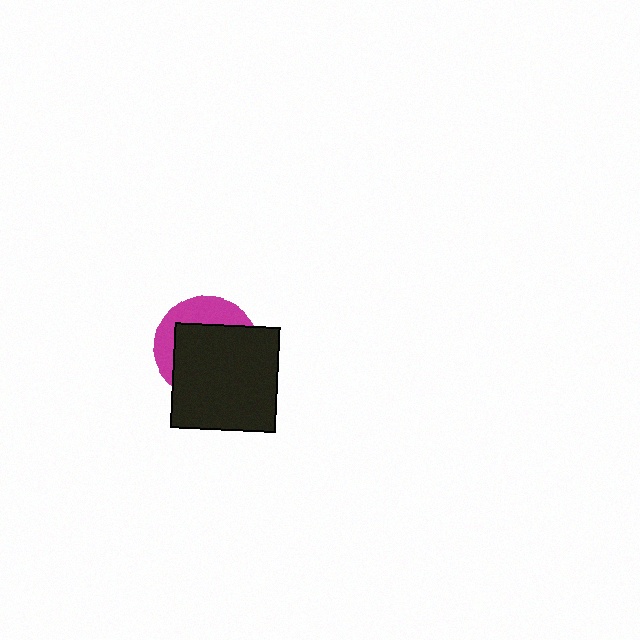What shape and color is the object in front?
The object in front is a black square.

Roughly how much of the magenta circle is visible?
A small part of it is visible (roughly 34%).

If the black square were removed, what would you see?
You would see the complete magenta circle.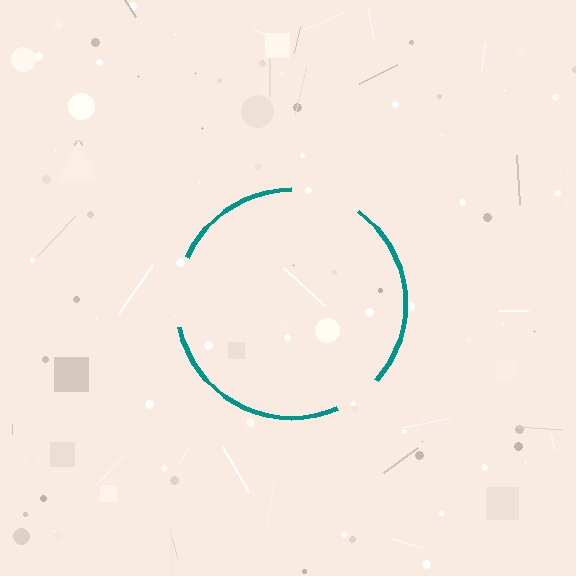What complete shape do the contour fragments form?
The contour fragments form a circle.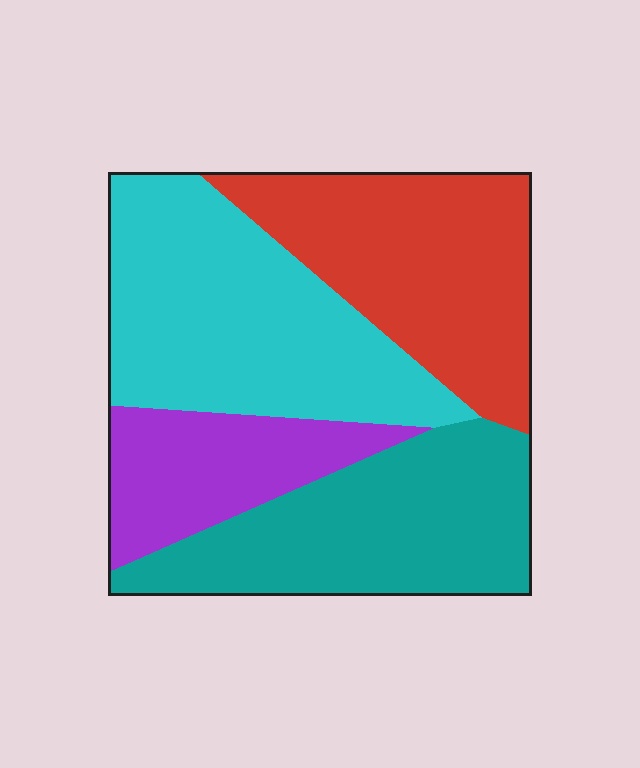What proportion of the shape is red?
Red covers around 25% of the shape.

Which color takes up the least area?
Purple, at roughly 15%.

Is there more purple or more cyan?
Cyan.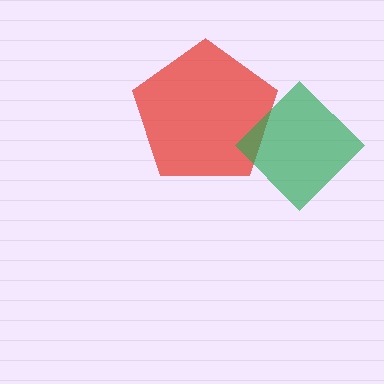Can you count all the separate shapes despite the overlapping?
Yes, there are 2 separate shapes.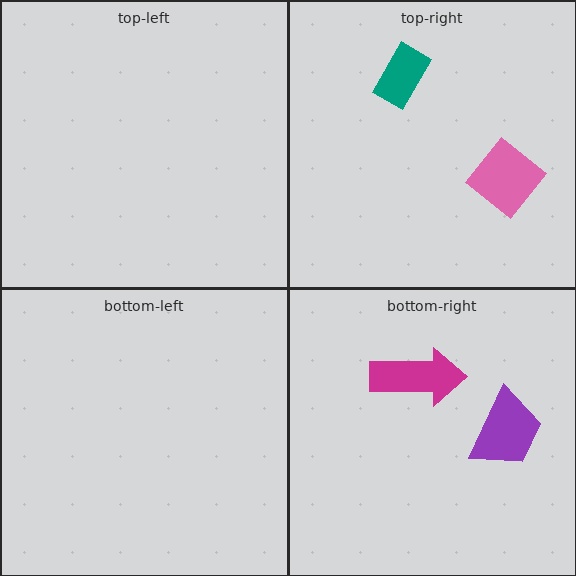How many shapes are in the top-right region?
2.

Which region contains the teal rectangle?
The top-right region.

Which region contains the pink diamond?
The top-right region.